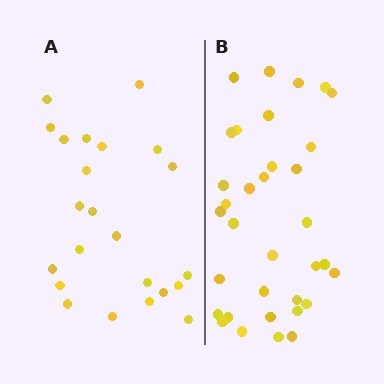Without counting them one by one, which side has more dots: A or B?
Region B (the right region) has more dots.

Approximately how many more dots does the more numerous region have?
Region B has roughly 12 or so more dots than region A.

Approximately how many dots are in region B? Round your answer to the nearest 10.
About 30 dots. (The exact count is 34, which rounds to 30.)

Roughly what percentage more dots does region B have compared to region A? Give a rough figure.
About 50% more.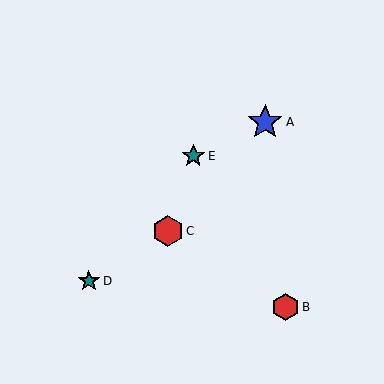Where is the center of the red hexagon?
The center of the red hexagon is at (285, 307).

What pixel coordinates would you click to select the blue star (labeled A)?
Click at (265, 122) to select the blue star A.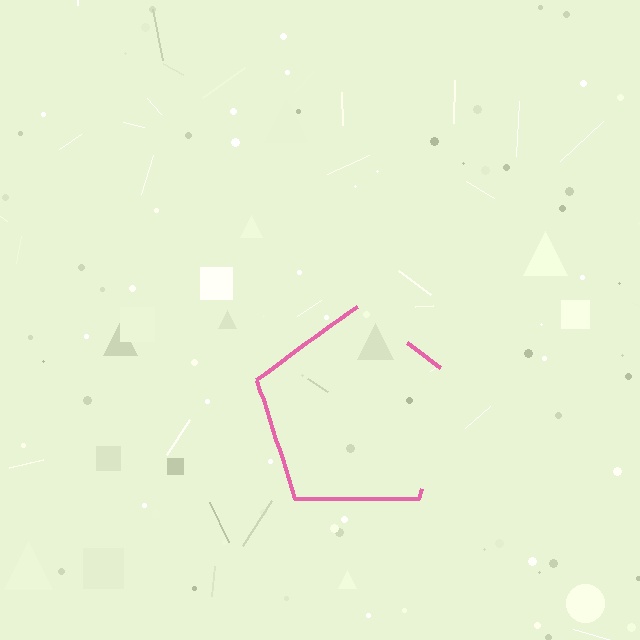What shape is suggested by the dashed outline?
The dashed outline suggests a pentagon.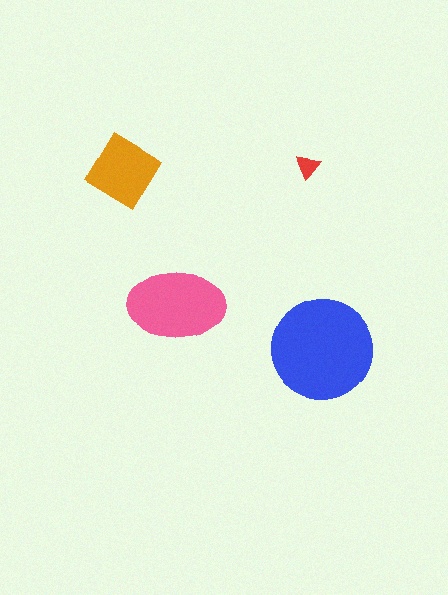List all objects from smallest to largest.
The red triangle, the orange diamond, the pink ellipse, the blue circle.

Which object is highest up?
The red triangle is topmost.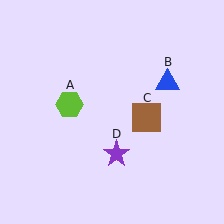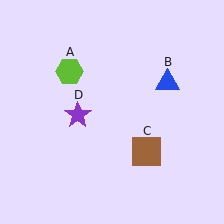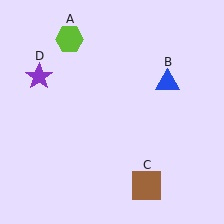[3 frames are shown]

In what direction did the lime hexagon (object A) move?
The lime hexagon (object A) moved up.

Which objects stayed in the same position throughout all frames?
Blue triangle (object B) remained stationary.